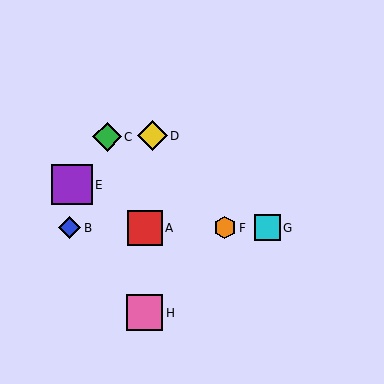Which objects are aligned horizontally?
Objects A, B, F, G are aligned horizontally.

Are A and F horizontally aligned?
Yes, both are at y≈228.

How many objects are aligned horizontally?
4 objects (A, B, F, G) are aligned horizontally.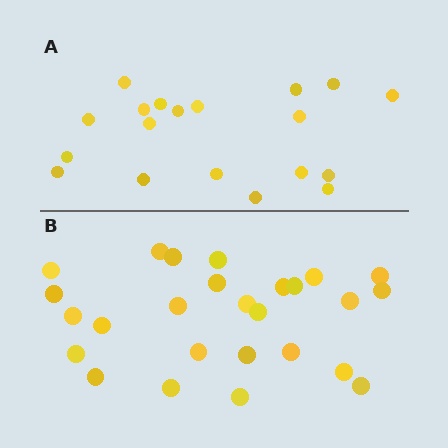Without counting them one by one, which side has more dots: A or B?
Region B (the bottom region) has more dots.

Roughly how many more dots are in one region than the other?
Region B has roughly 8 or so more dots than region A.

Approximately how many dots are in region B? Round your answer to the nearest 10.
About 30 dots. (The exact count is 26, which rounds to 30.)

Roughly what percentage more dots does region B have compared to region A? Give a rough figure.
About 35% more.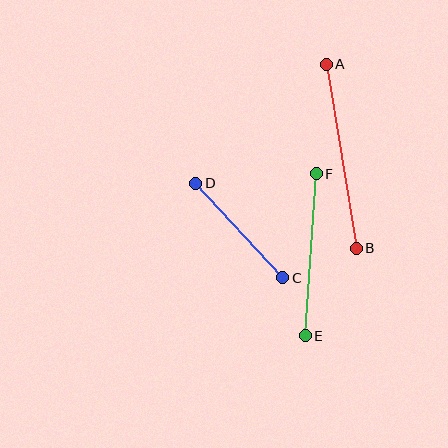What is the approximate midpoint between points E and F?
The midpoint is at approximately (311, 255) pixels.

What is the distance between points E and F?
The distance is approximately 162 pixels.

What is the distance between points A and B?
The distance is approximately 186 pixels.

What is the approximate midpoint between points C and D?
The midpoint is at approximately (239, 231) pixels.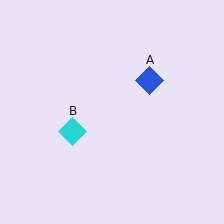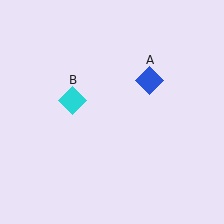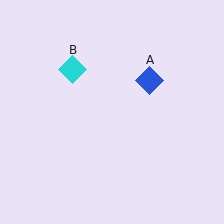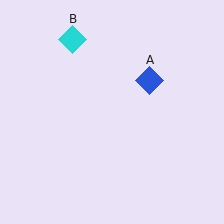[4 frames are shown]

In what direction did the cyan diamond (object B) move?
The cyan diamond (object B) moved up.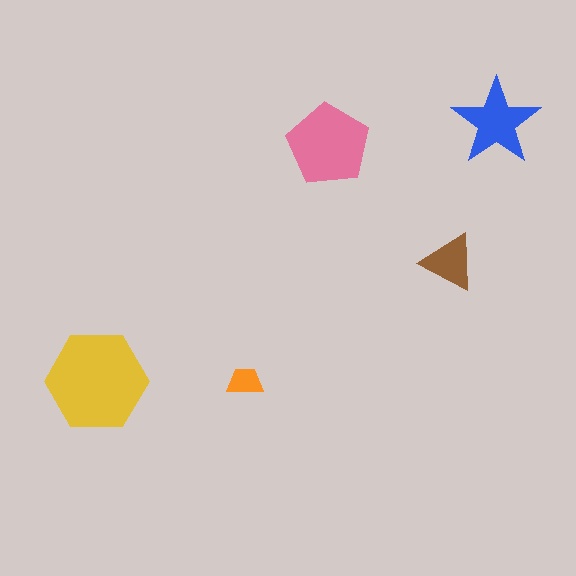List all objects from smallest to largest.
The orange trapezoid, the brown triangle, the blue star, the pink pentagon, the yellow hexagon.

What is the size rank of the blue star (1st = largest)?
3rd.